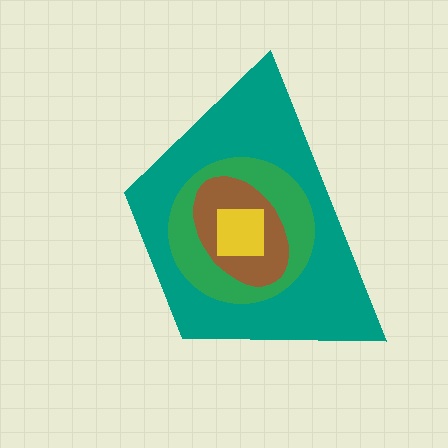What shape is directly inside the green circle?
The brown ellipse.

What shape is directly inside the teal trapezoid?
The green circle.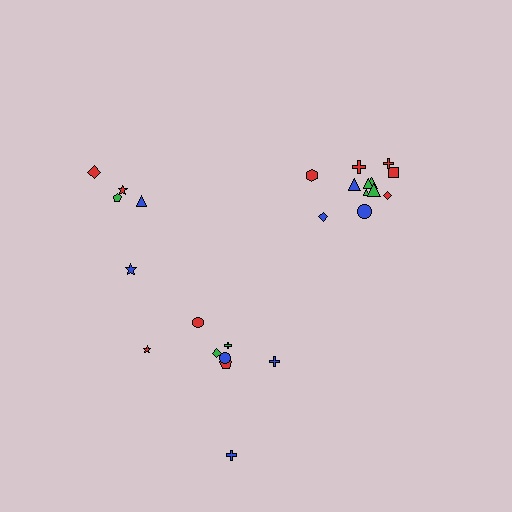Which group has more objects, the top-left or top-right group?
The top-right group.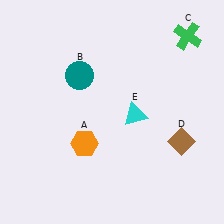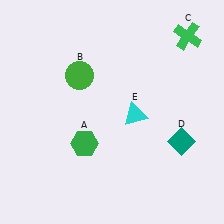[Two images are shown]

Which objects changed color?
A changed from orange to green. B changed from teal to green. D changed from brown to teal.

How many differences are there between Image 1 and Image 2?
There are 3 differences between the two images.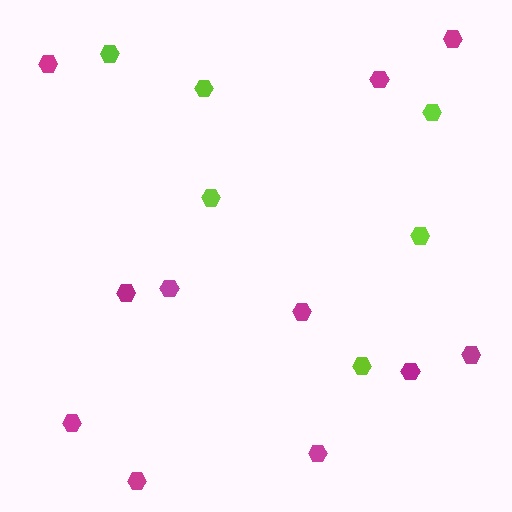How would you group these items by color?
There are 2 groups: one group of lime hexagons (6) and one group of magenta hexagons (11).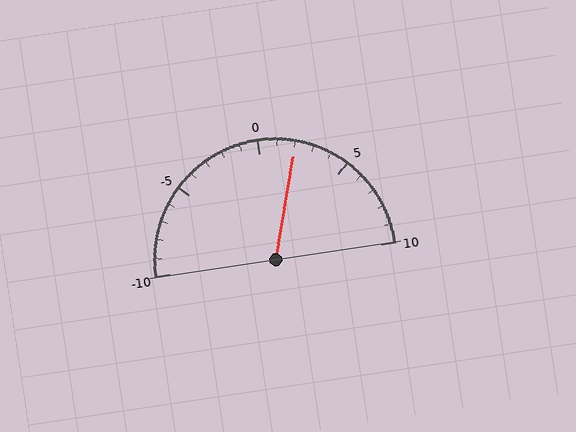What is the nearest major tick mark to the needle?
The nearest major tick mark is 0.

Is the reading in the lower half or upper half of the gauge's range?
The reading is in the upper half of the range (-10 to 10).